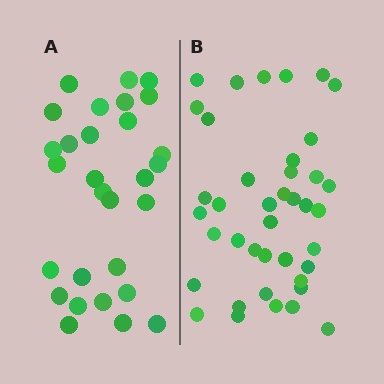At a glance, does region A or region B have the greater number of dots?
Region B (the right region) has more dots.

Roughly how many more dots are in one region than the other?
Region B has roughly 12 or so more dots than region A.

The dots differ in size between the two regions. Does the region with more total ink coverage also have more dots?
No. Region A has more total ink coverage because its dots are larger, but region B actually contains more individual dots. Total area can be misleading — the number of items is what matters here.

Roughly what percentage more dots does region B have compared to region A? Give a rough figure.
About 40% more.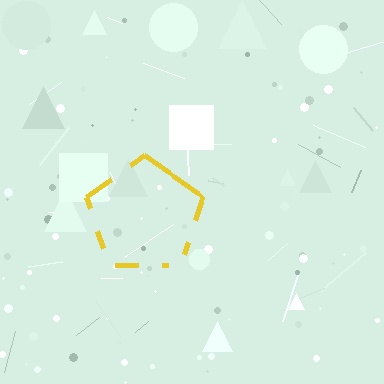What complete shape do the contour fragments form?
The contour fragments form a pentagon.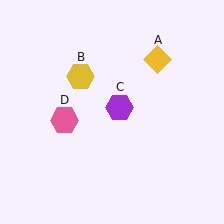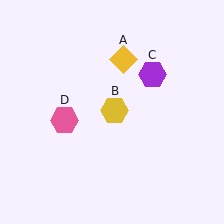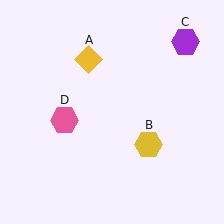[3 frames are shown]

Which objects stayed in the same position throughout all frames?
Pink hexagon (object D) remained stationary.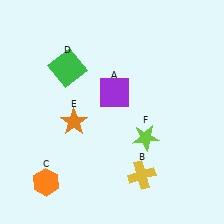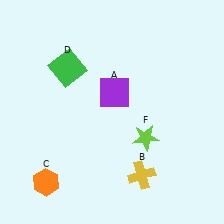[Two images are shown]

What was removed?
The orange star (E) was removed in Image 2.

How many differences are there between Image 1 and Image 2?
There is 1 difference between the two images.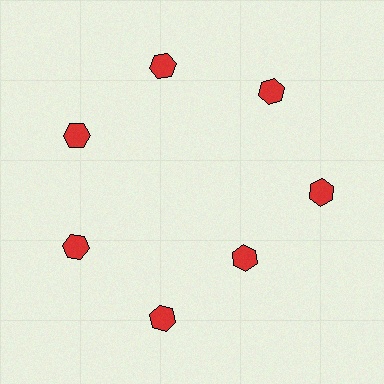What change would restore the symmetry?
The symmetry would be restored by moving it outward, back onto the ring so that all 7 hexagons sit at equal angles and equal distance from the center.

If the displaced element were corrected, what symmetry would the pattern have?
It would have 7-fold rotational symmetry — the pattern would map onto itself every 51 degrees.